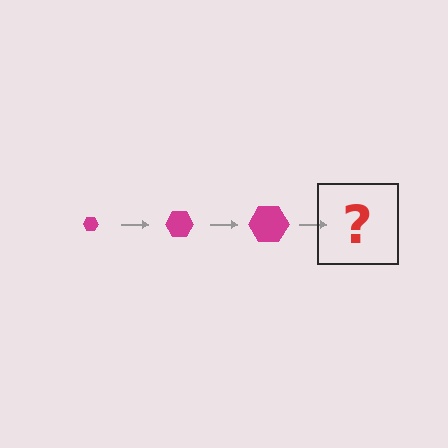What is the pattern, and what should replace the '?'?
The pattern is that the hexagon gets progressively larger each step. The '?' should be a magenta hexagon, larger than the previous one.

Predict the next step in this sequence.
The next step is a magenta hexagon, larger than the previous one.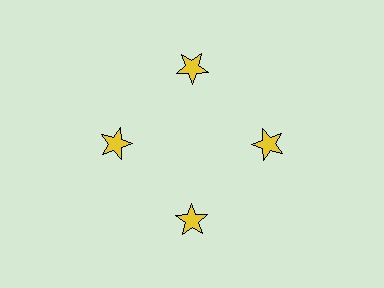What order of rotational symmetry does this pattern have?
This pattern has 4-fold rotational symmetry.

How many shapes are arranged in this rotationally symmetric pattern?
There are 4 shapes, arranged in 4 groups of 1.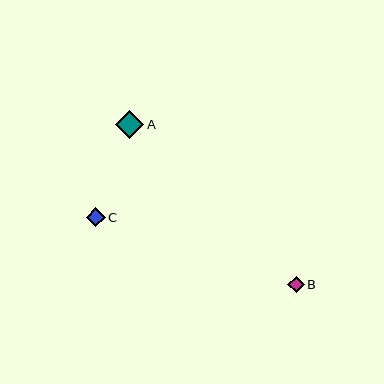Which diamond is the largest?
Diamond A is the largest with a size of approximately 28 pixels.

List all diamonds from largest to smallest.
From largest to smallest: A, C, B.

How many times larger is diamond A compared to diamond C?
Diamond A is approximately 1.5 times the size of diamond C.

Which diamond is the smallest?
Diamond B is the smallest with a size of approximately 17 pixels.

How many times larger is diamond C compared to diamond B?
Diamond C is approximately 1.2 times the size of diamond B.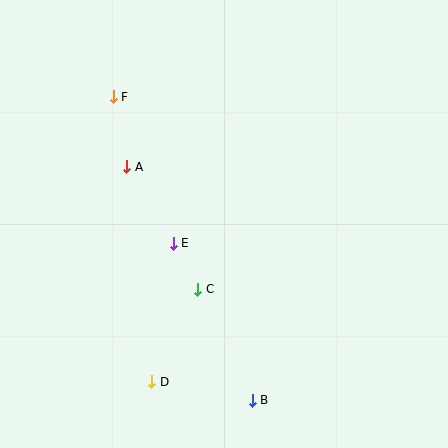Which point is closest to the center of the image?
Point E at (173, 243) is closest to the center.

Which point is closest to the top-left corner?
Point F is closest to the top-left corner.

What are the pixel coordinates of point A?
Point A is at (127, 167).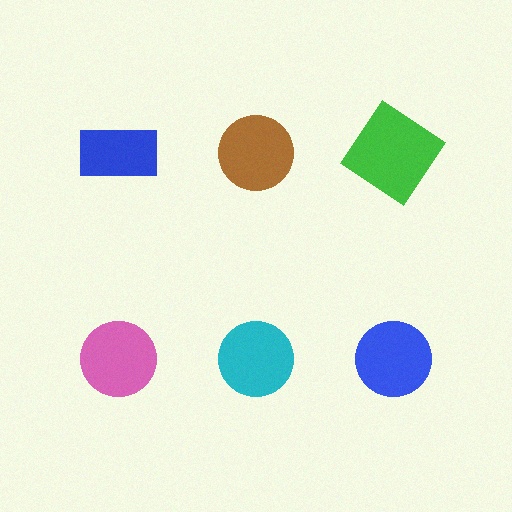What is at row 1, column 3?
A green diamond.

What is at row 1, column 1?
A blue rectangle.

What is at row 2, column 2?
A cyan circle.